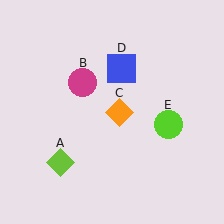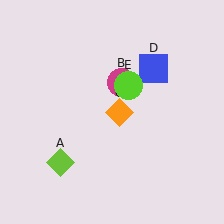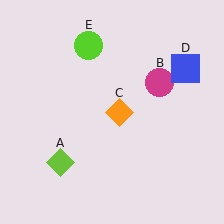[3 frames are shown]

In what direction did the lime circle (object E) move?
The lime circle (object E) moved up and to the left.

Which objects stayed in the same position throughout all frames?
Lime diamond (object A) and orange diamond (object C) remained stationary.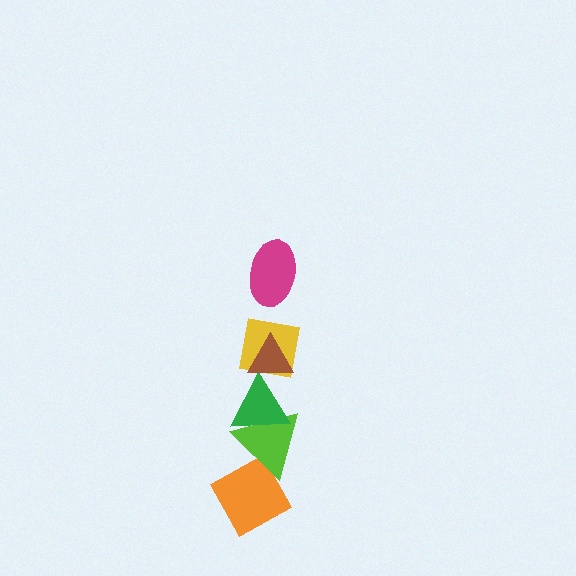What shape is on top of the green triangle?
The yellow square is on top of the green triangle.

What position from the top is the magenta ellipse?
The magenta ellipse is 1st from the top.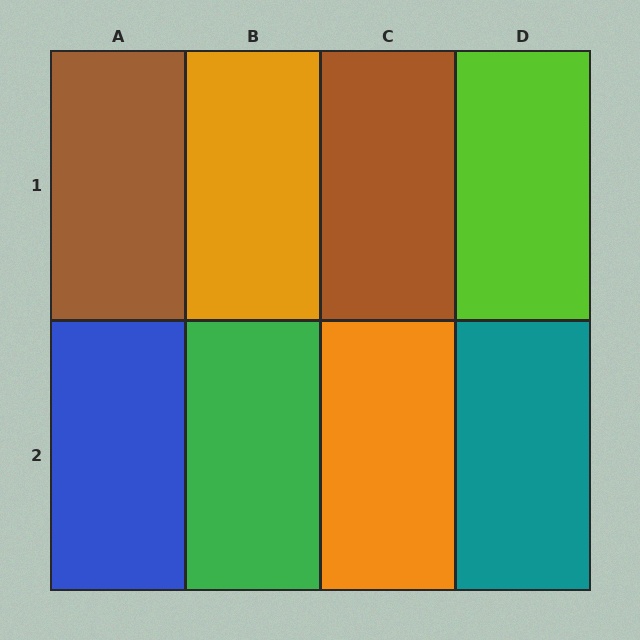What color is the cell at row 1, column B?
Orange.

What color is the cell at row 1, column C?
Brown.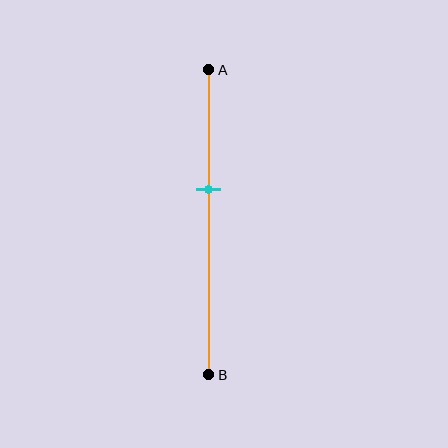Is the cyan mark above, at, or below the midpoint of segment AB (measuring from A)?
The cyan mark is above the midpoint of segment AB.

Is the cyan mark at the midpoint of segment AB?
No, the mark is at about 40% from A, not at the 50% midpoint.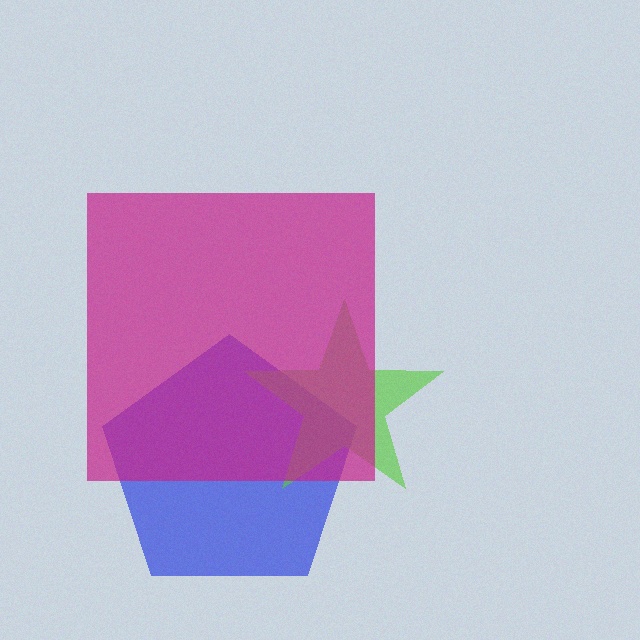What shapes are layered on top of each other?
The layered shapes are: a blue pentagon, a lime star, a magenta square.